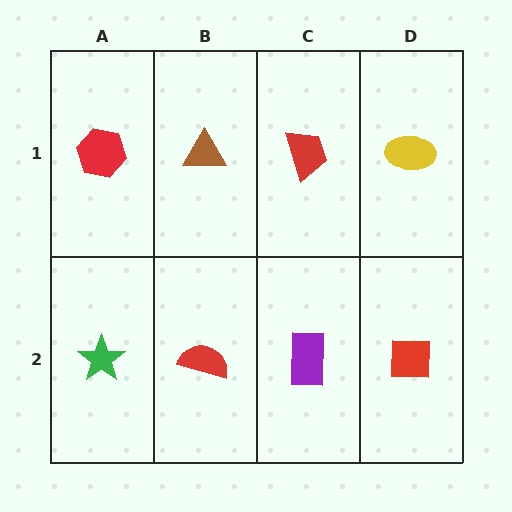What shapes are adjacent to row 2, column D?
A yellow ellipse (row 1, column D), a purple rectangle (row 2, column C).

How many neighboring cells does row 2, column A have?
2.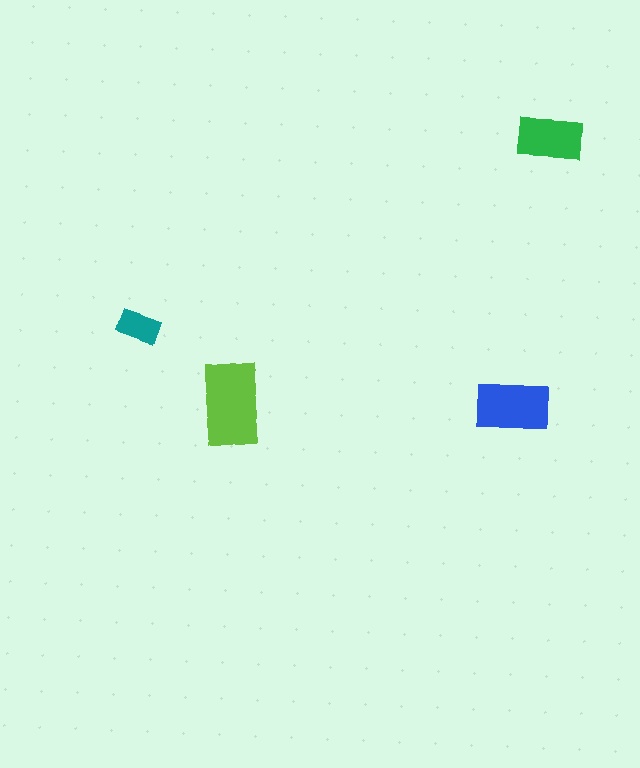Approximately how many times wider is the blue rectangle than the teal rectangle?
About 2 times wider.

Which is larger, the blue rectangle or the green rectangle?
The blue one.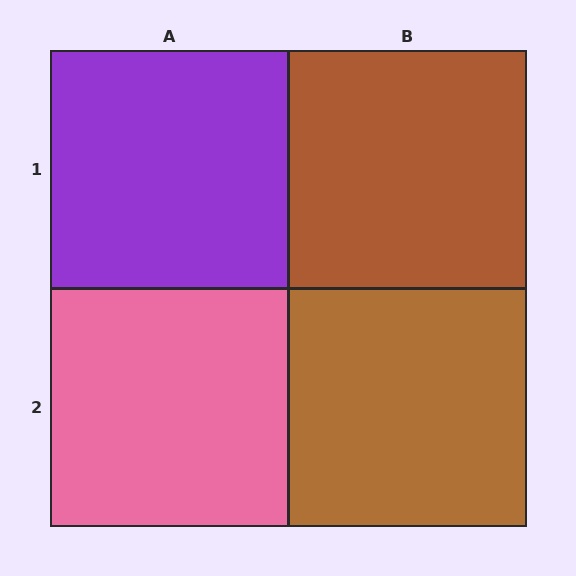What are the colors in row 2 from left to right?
Pink, brown.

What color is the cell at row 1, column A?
Purple.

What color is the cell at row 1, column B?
Brown.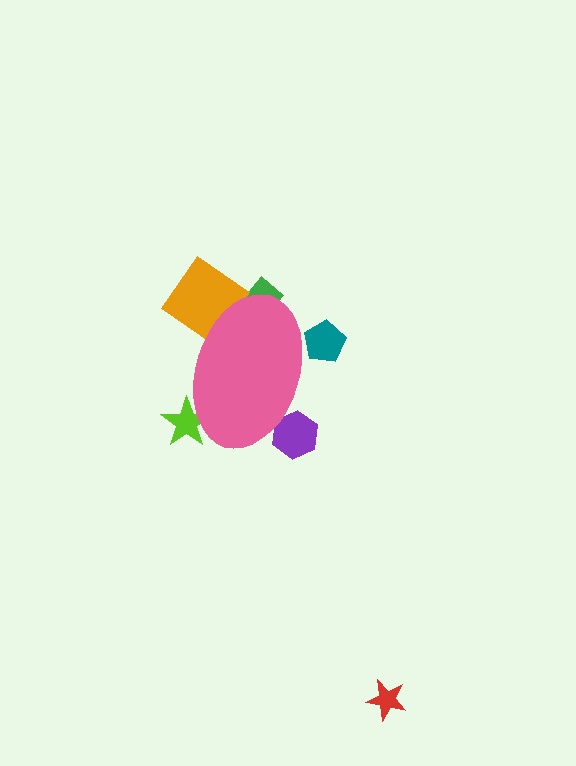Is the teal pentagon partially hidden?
Yes, the teal pentagon is partially hidden behind the pink ellipse.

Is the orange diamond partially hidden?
Yes, the orange diamond is partially hidden behind the pink ellipse.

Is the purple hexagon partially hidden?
Yes, the purple hexagon is partially hidden behind the pink ellipse.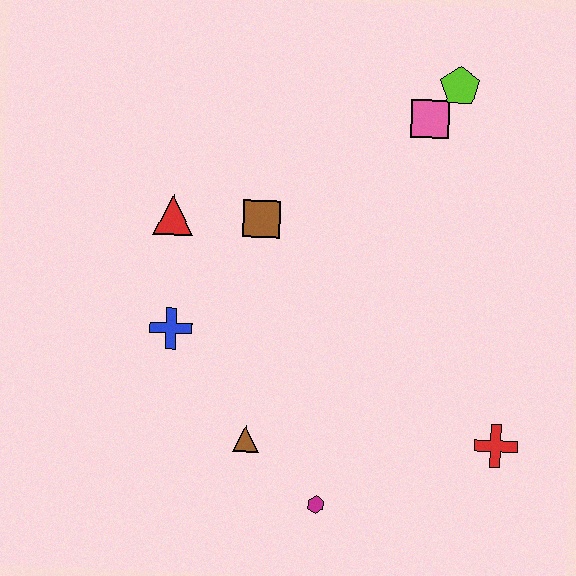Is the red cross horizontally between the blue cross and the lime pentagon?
No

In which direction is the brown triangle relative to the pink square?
The brown triangle is below the pink square.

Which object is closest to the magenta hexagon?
The brown triangle is closest to the magenta hexagon.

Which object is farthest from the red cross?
The red triangle is farthest from the red cross.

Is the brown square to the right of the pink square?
No